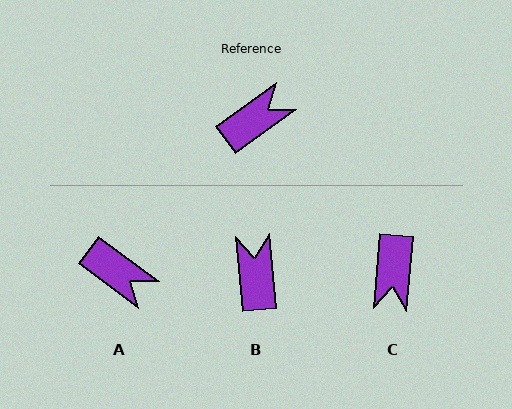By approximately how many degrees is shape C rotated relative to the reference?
Approximately 131 degrees clockwise.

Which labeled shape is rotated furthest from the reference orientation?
C, about 131 degrees away.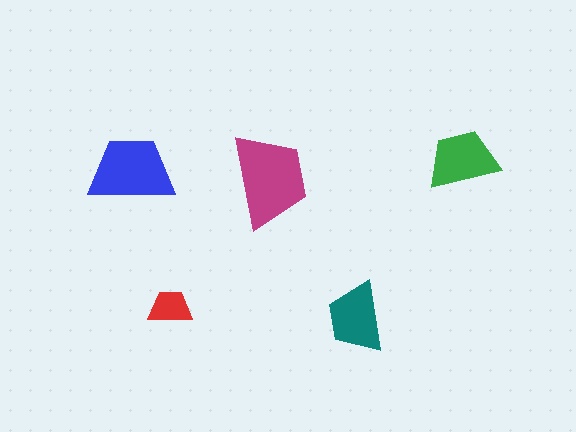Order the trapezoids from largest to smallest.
the magenta one, the blue one, the green one, the teal one, the red one.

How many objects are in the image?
There are 5 objects in the image.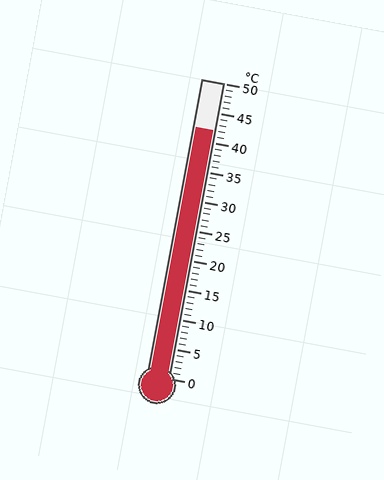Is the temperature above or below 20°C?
The temperature is above 20°C.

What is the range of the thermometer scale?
The thermometer scale ranges from 0°C to 50°C.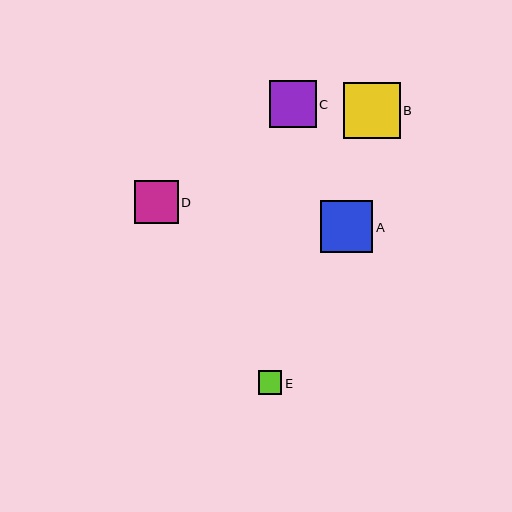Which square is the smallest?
Square E is the smallest with a size of approximately 24 pixels.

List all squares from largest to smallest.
From largest to smallest: B, A, C, D, E.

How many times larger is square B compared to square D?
Square B is approximately 1.3 times the size of square D.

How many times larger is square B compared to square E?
Square B is approximately 2.4 times the size of square E.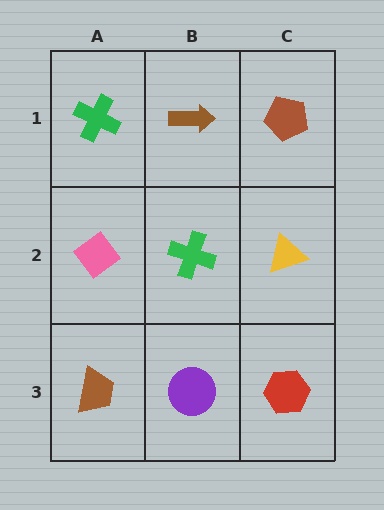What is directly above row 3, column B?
A green cross.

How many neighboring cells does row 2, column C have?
3.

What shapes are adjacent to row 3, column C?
A yellow triangle (row 2, column C), a purple circle (row 3, column B).